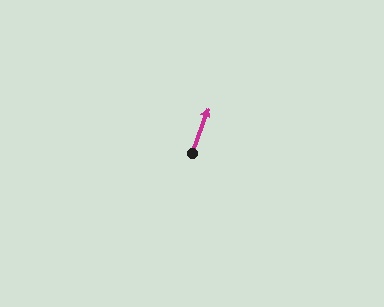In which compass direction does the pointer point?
North.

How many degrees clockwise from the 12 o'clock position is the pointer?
Approximately 20 degrees.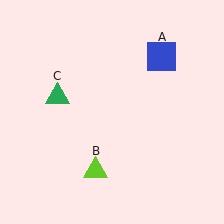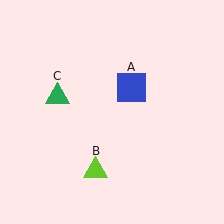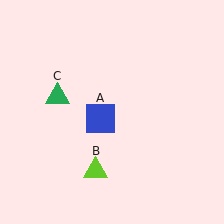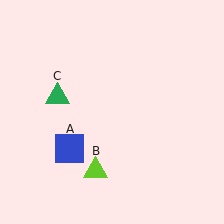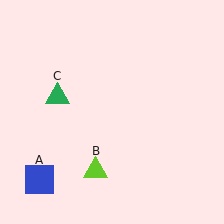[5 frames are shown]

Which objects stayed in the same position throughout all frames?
Lime triangle (object B) and green triangle (object C) remained stationary.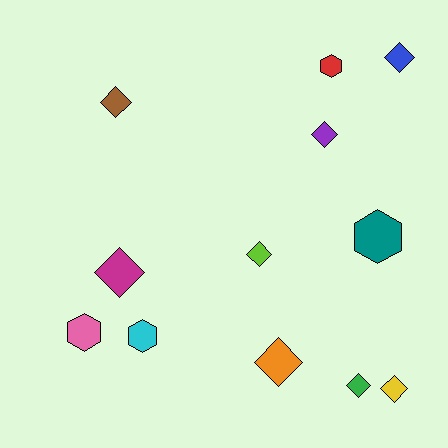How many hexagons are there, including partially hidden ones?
There are 4 hexagons.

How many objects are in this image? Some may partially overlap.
There are 12 objects.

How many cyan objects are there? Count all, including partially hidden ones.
There is 1 cyan object.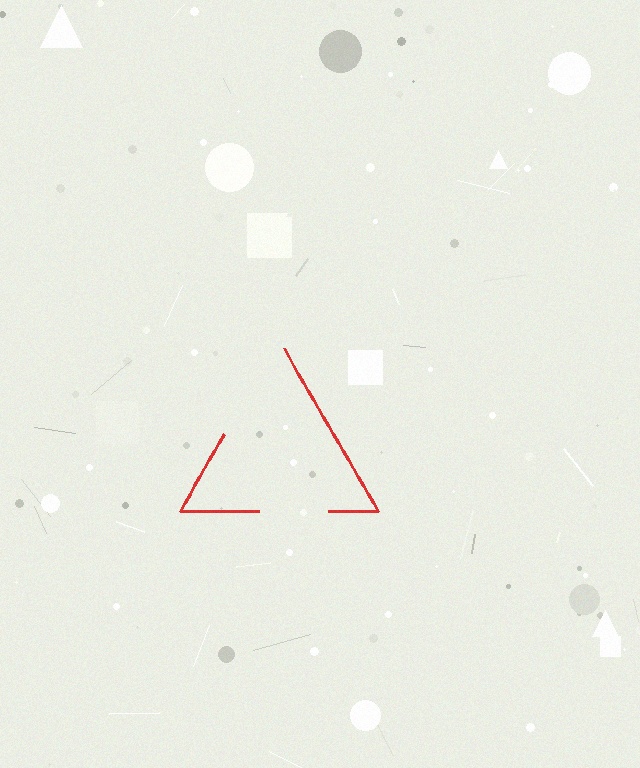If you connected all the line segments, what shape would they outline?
They would outline a triangle.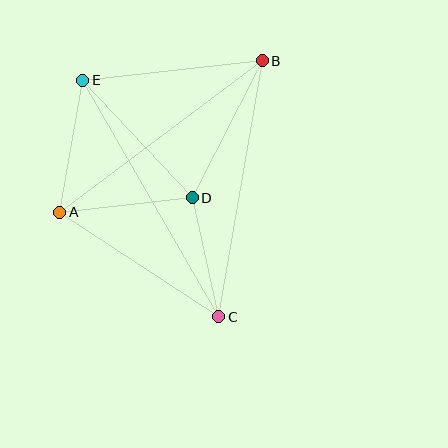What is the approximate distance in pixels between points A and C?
The distance between A and C is approximately 190 pixels.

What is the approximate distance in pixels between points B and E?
The distance between B and E is approximately 181 pixels.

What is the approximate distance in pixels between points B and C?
The distance between B and C is approximately 260 pixels.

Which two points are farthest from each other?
Points C and E are farthest from each other.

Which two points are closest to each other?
Points C and D are closest to each other.